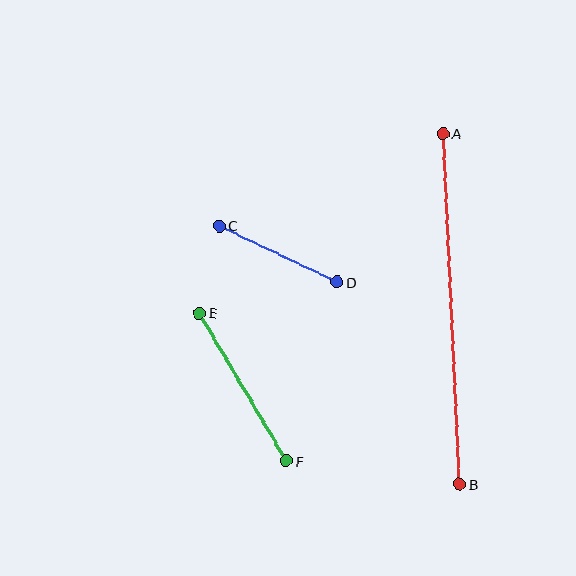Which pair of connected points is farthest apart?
Points A and B are farthest apart.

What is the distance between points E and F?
The distance is approximately 171 pixels.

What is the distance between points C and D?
The distance is approximately 131 pixels.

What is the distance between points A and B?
The distance is approximately 351 pixels.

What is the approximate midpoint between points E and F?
The midpoint is at approximately (243, 387) pixels.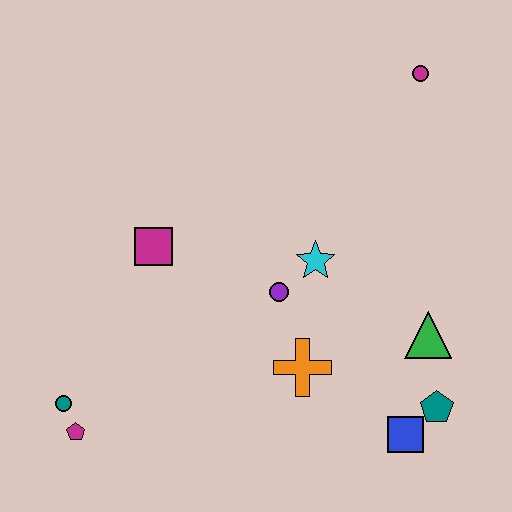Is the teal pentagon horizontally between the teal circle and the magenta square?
No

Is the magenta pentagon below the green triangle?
Yes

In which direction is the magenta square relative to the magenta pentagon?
The magenta square is above the magenta pentagon.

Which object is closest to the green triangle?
The teal pentagon is closest to the green triangle.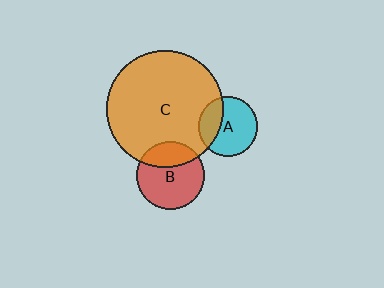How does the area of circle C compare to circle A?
Approximately 3.8 times.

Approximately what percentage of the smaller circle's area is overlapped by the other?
Approximately 30%.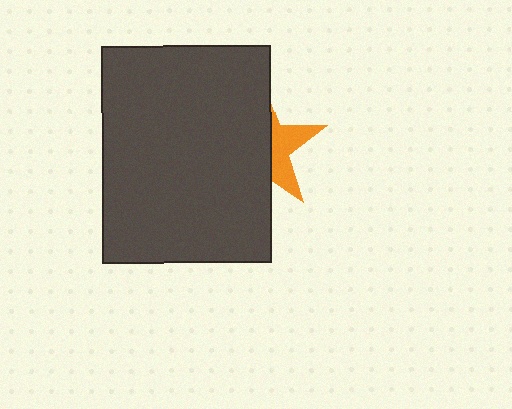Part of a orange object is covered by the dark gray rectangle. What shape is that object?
It is a star.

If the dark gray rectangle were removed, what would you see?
You would see the complete orange star.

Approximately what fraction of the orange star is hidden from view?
Roughly 64% of the orange star is hidden behind the dark gray rectangle.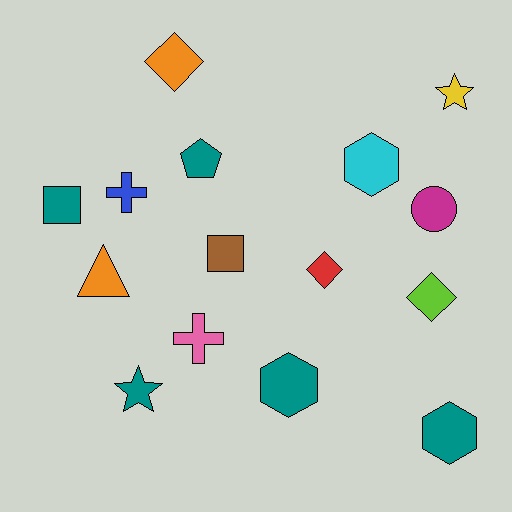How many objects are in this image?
There are 15 objects.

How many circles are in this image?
There is 1 circle.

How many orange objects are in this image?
There are 2 orange objects.